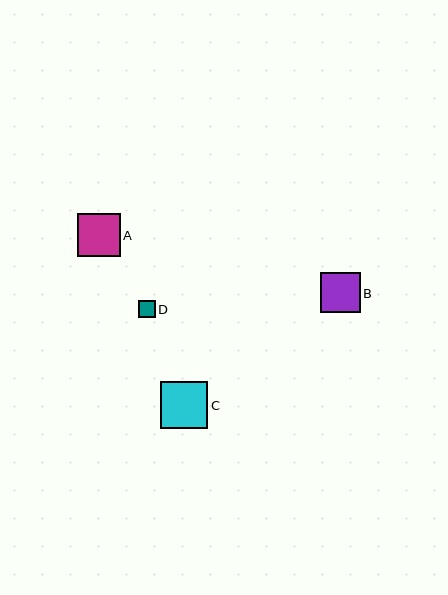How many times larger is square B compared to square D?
Square B is approximately 2.3 times the size of square D.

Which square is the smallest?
Square D is the smallest with a size of approximately 17 pixels.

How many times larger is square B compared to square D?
Square B is approximately 2.3 times the size of square D.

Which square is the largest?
Square C is the largest with a size of approximately 48 pixels.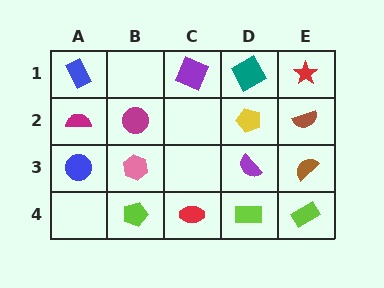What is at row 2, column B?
A magenta circle.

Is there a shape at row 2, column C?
No, that cell is empty.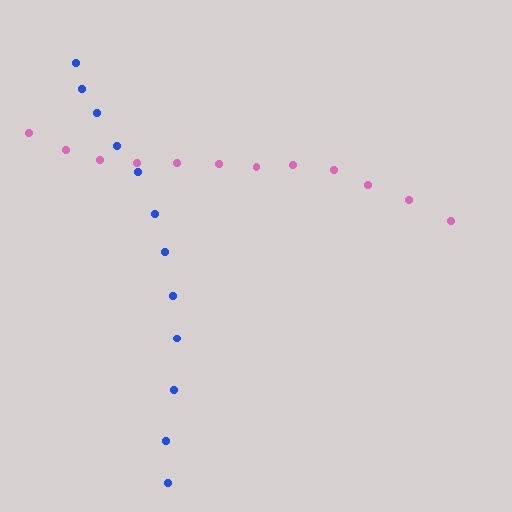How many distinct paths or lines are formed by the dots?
There are 2 distinct paths.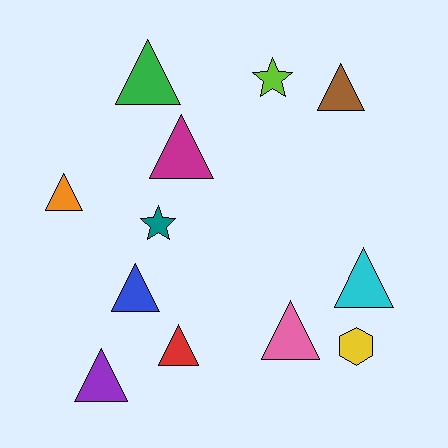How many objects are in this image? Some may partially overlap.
There are 12 objects.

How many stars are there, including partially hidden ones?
There are 2 stars.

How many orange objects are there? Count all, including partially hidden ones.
There is 1 orange object.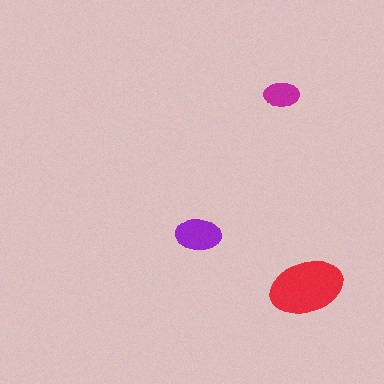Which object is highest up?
The magenta ellipse is topmost.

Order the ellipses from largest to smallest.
the red one, the purple one, the magenta one.